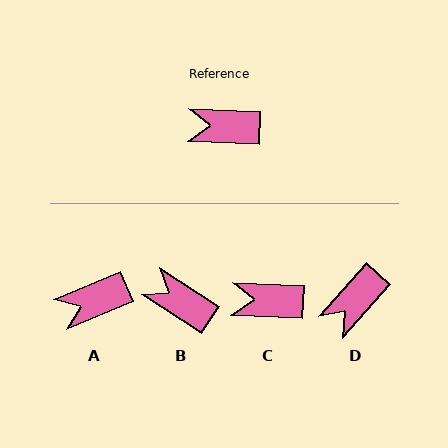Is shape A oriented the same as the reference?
No, it is off by about 25 degrees.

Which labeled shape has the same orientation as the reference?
C.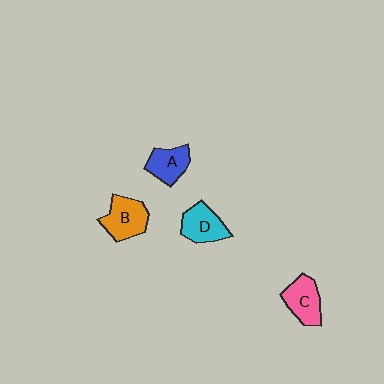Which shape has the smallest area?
Shape A (blue).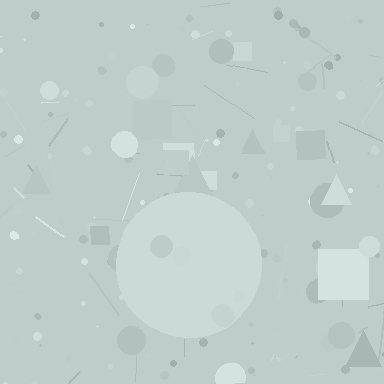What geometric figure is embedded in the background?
A circle is embedded in the background.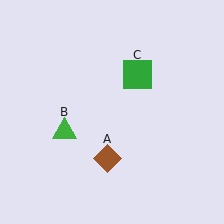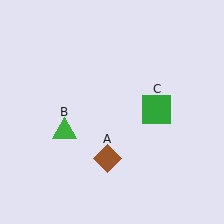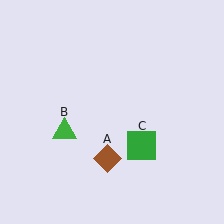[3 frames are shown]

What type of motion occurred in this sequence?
The green square (object C) rotated clockwise around the center of the scene.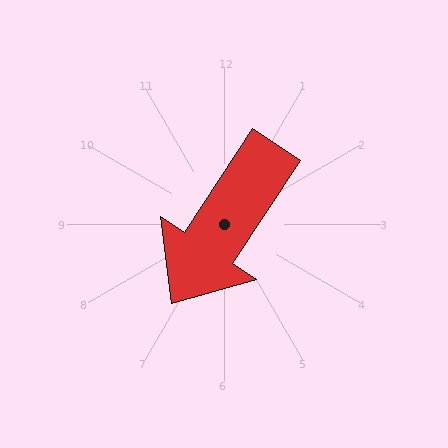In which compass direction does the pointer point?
Southwest.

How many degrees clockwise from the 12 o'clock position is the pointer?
Approximately 213 degrees.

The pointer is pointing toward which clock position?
Roughly 7 o'clock.